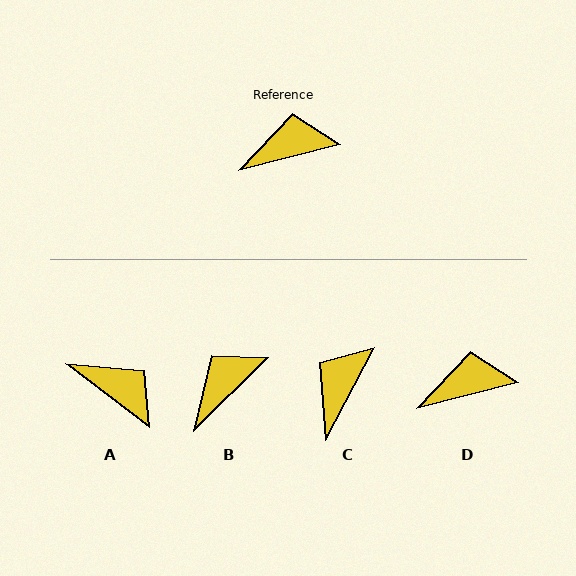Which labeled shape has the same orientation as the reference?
D.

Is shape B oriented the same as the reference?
No, it is off by about 30 degrees.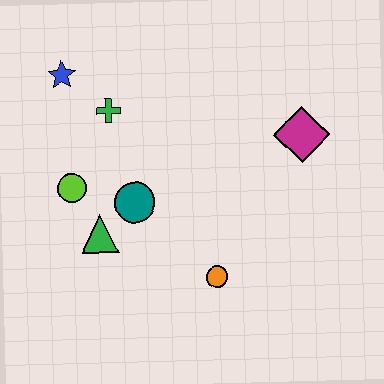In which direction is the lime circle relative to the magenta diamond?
The lime circle is to the left of the magenta diamond.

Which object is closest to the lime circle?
The green triangle is closest to the lime circle.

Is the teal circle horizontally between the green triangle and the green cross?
No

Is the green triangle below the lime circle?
Yes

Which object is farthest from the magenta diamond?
The blue star is farthest from the magenta diamond.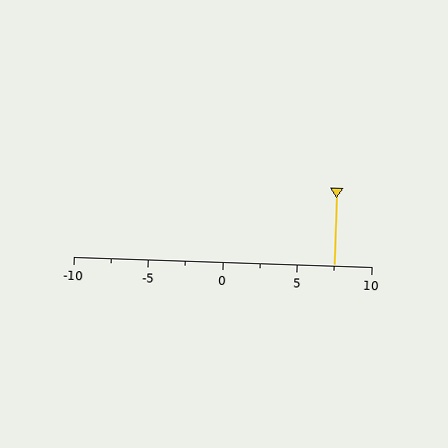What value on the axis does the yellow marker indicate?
The marker indicates approximately 7.5.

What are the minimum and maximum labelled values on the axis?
The axis runs from -10 to 10.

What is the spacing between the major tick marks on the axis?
The major ticks are spaced 5 apart.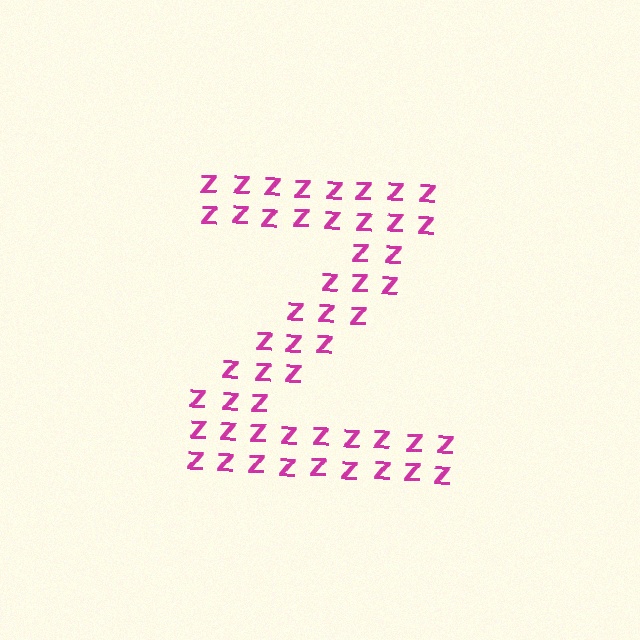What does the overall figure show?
The overall figure shows the letter Z.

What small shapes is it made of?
It is made of small letter Z's.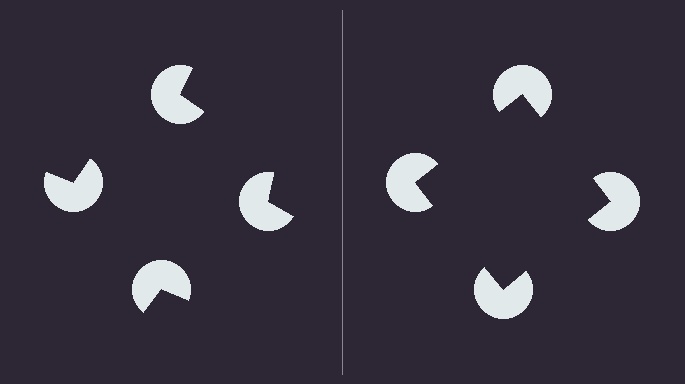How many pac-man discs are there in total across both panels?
8 — 4 on each side.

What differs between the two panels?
The pac-man discs are positioned identically on both sides; only the wedge orientations differ. On the right they align to a square; on the left they are misaligned.